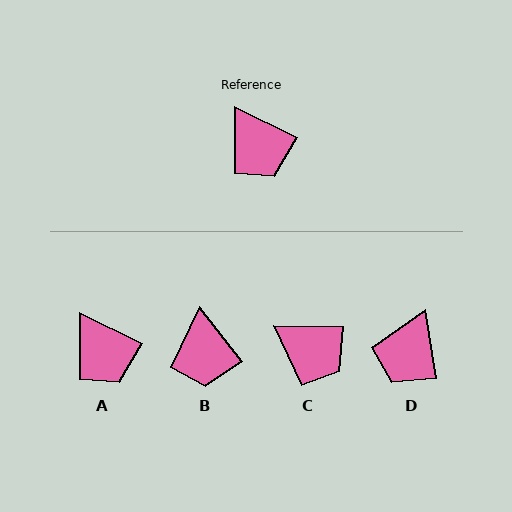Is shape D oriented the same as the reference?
No, it is off by about 55 degrees.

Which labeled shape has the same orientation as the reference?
A.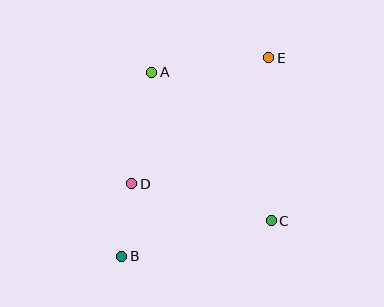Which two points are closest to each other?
Points B and D are closest to each other.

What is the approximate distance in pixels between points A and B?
The distance between A and B is approximately 186 pixels.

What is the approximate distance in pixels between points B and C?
The distance between B and C is approximately 154 pixels.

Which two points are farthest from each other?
Points B and E are farthest from each other.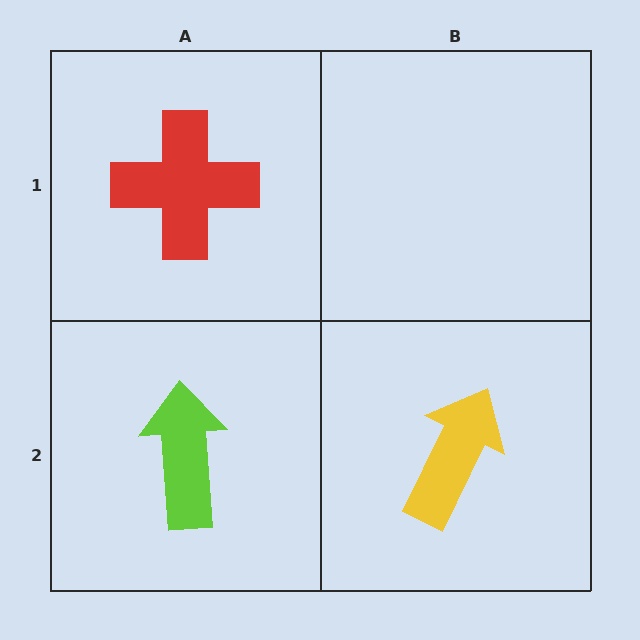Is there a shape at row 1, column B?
No, that cell is empty.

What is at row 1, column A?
A red cross.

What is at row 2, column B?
A yellow arrow.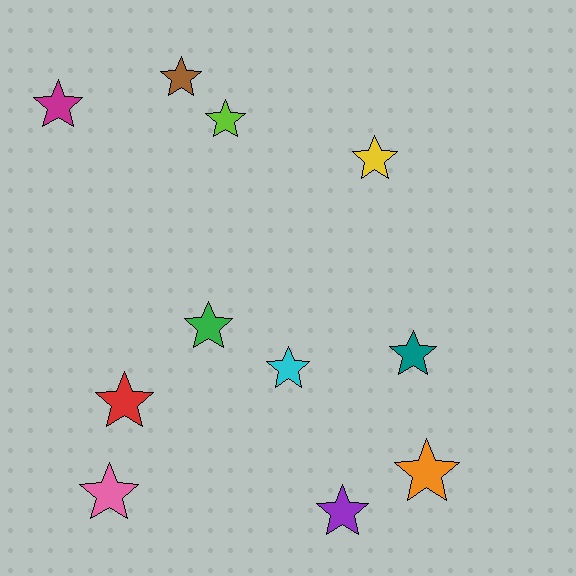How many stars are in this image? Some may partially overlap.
There are 11 stars.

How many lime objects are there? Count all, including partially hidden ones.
There is 1 lime object.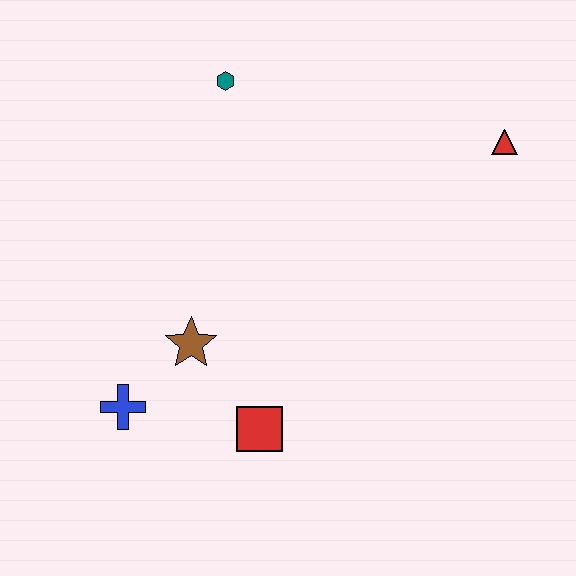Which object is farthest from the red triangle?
The blue cross is farthest from the red triangle.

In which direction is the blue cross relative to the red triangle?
The blue cross is to the left of the red triangle.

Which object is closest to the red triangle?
The teal hexagon is closest to the red triangle.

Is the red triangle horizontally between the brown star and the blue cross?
No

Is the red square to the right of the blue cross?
Yes